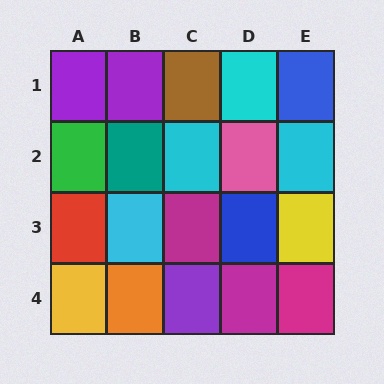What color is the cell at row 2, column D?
Pink.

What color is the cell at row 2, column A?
Green.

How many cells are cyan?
4 cells are cyan.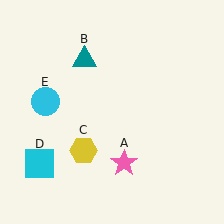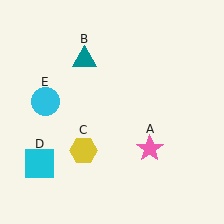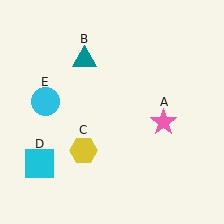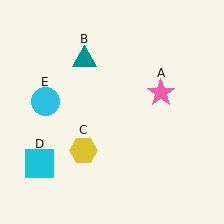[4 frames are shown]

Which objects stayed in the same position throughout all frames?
Teal triangle (object B) and yellow hexagon (object C) and cyan square (object D) and cyan circle (object E) remained stationary.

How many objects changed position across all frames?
1 object changed position: pink star (object A).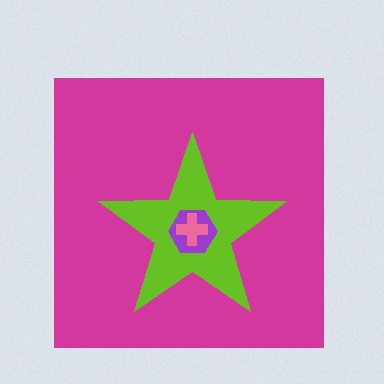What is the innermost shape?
The pink cross.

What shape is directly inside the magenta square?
The lime star.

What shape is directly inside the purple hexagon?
The pink cross.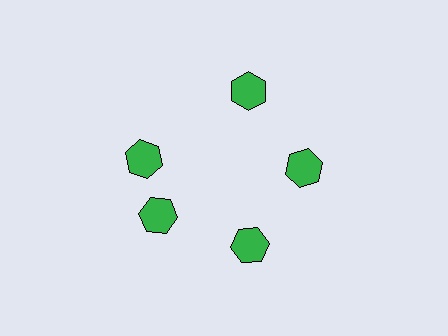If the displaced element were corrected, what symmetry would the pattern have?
It would have 5-fold rotational symmetry — the pattern would map onto itself every 72 degrees.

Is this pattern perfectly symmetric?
No. The 5 green hexagons are arranged in a ring, but one element near the 10 o'clock position is rotated out of alignment along the ring, breaking the 5-fold rotational symmetry.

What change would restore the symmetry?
The symmetry would be restored by rotating it back into even spacing with its neighbors so that all 5 hexagons sit at equal angles and equal distance from the center.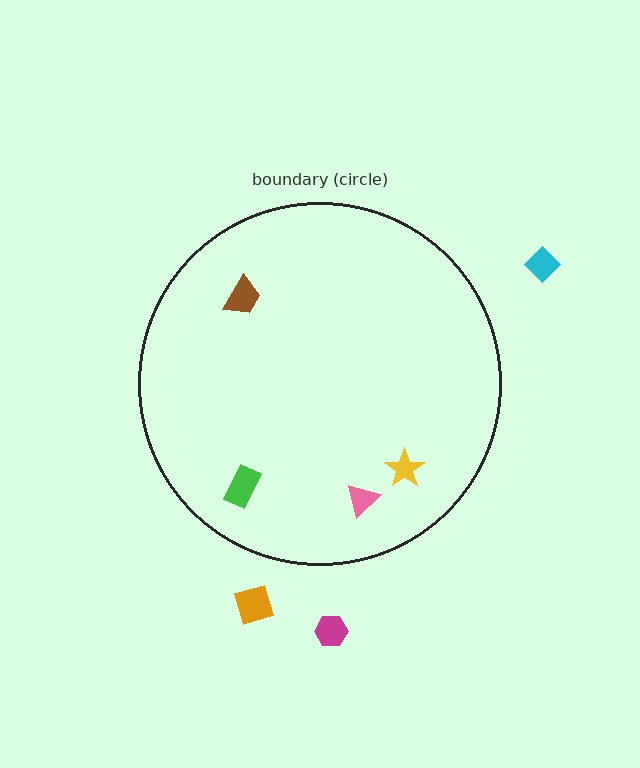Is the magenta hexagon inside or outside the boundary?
Outside.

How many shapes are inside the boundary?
4 inside, 3 outside.